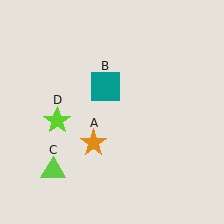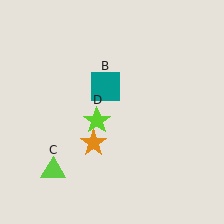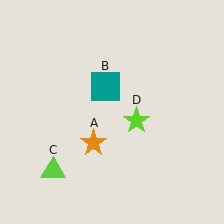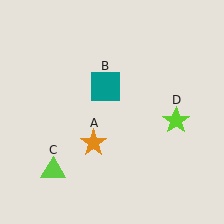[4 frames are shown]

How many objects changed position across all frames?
1 object changed position: lime star (object D).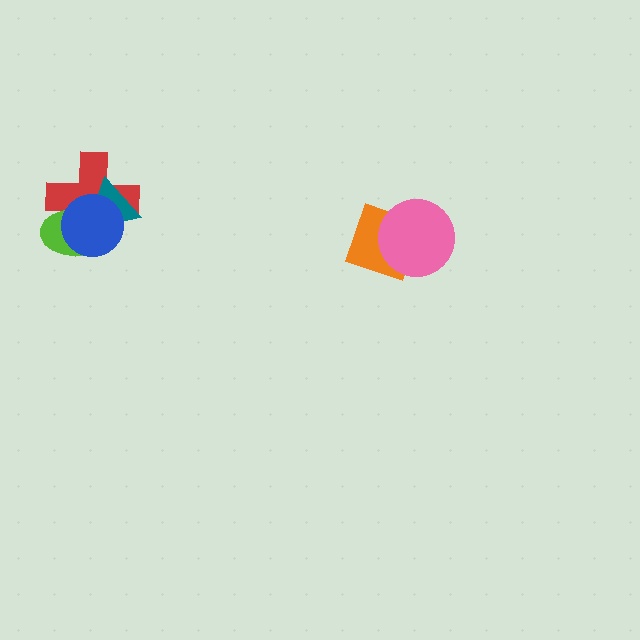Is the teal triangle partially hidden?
Yes, it is partially covered by another shape.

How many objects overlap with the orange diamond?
1 object overlaps with the orange diamond.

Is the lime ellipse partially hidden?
Yes, it is partially covered by another shape.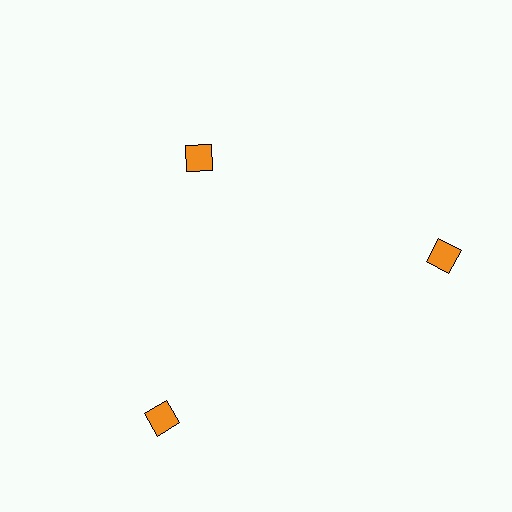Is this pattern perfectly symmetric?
No. The 3 orange diamonds are arranged in a ring, but one element near the 11 o'clock position is pulled inward toward the center, breaking the 3-fold rotational symmetry.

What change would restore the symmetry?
The symmetry would be restored by moving it outward, back onto the ring so that all 3 diamonds sit at equal angles and equal distance from the center.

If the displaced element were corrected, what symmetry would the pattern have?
It would have 3-fold rotational symmetry — the pattern would map onto itself every 120 degrees.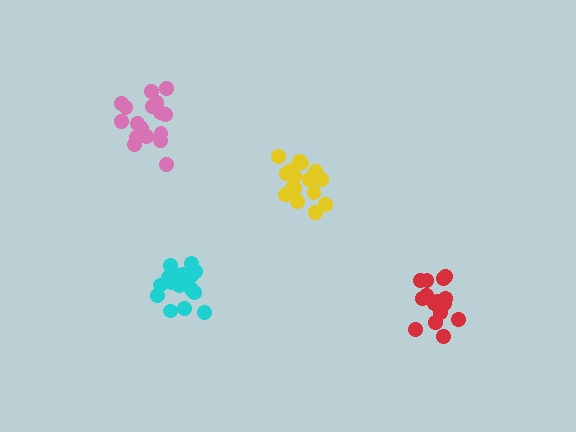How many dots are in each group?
Group 1: 18 dots, Group 2: 20 dots, Group 3: 16 dots, Group 4: 16 dots (70 total).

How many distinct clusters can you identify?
There are 4 distinct clusters.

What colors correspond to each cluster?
The clusters are colored: pink, cyan, red, yellow.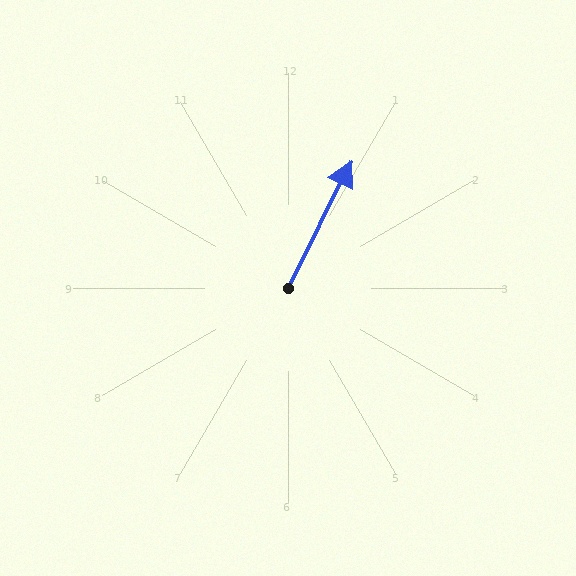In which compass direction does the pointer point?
Northeast.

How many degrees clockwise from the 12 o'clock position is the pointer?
Approximately 26 degrees.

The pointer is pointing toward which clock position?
Roughly 1 o'clock.